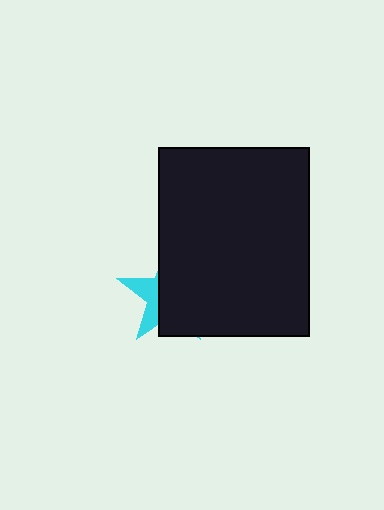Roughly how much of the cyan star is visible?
A small part of it is visible (roughly 31%).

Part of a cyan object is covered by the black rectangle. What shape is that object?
It is a star.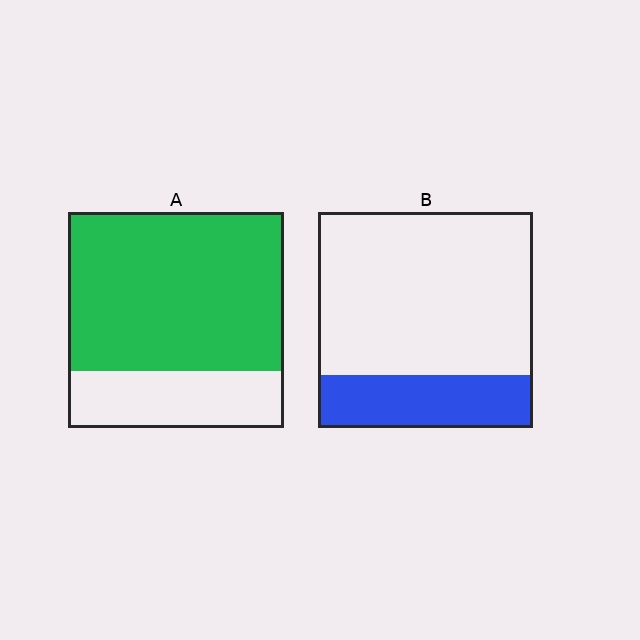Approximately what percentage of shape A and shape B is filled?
A is approximately 75% and B is approximately 25%.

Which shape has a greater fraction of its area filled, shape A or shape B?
Shape A.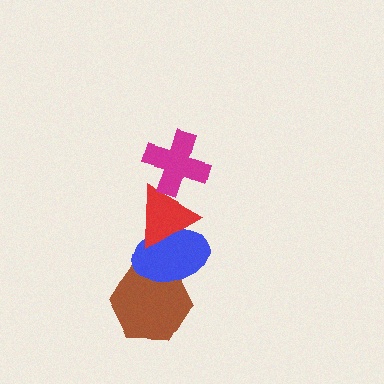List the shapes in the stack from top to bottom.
From top to bottom: the magenta cross, the red triangle, the blue ellipse, the brown hexagon.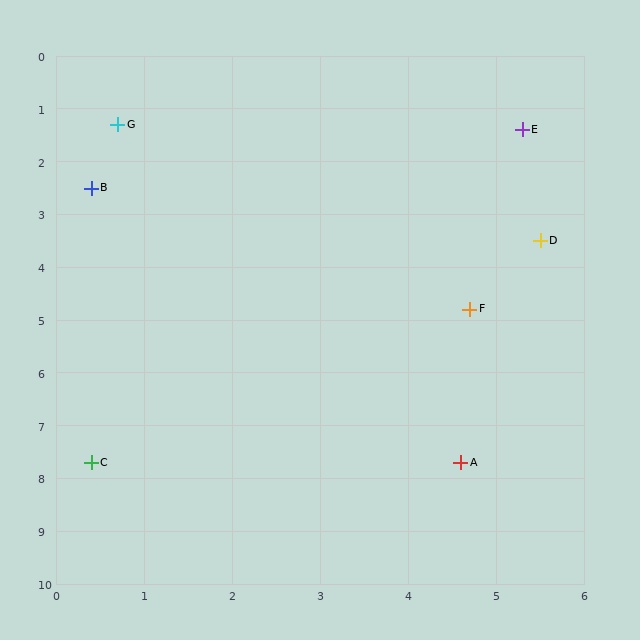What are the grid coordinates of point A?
Point A is at approximately (4.6, 7.7).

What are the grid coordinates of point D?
Point D is at approximately (5.5, 3.5).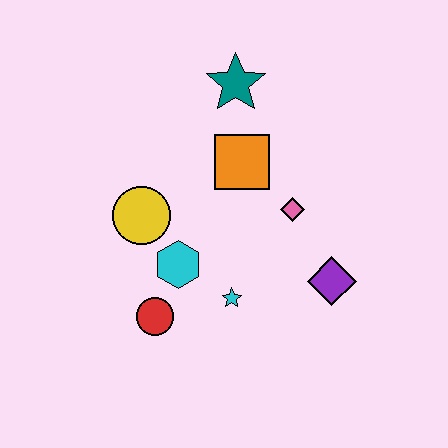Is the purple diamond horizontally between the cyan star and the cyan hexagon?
No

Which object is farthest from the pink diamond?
The red circle is farthest from the pink diamond.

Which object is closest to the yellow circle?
The cyan hexagon is closest to the yellow circle.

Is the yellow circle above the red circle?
Yes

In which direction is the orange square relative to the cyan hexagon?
The orange square is above the cyan hexagon.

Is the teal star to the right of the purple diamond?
No